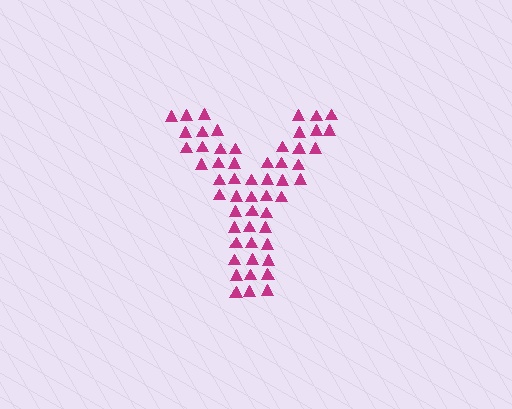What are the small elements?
The small elements are triangles.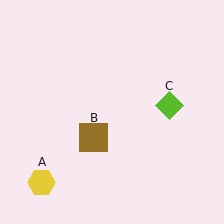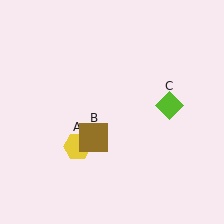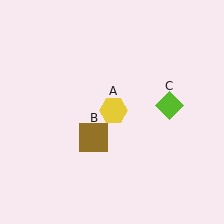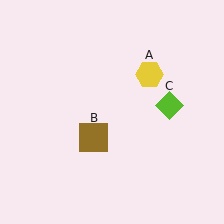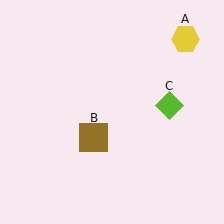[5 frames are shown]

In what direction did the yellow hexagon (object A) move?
The yellow hexagon (object A) moved up and to the right.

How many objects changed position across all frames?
1 object changed position: yellow hexagon (object A).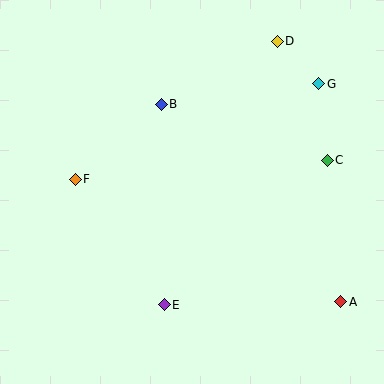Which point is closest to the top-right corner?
Point G is closest to the top-right corner.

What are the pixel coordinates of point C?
Point C is at (327, 160).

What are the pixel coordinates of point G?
Point G is at (319, 84).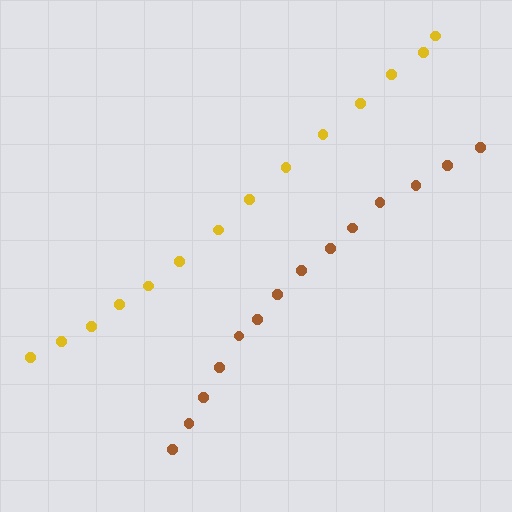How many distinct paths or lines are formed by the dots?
There are 2 distinct paths.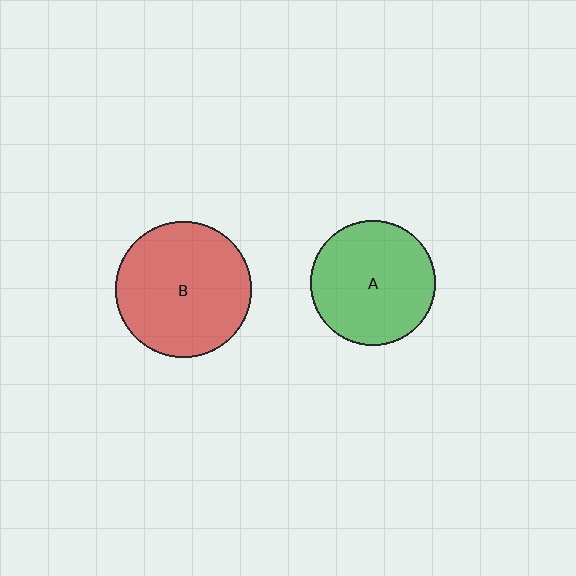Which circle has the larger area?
Circle B (red).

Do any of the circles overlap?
No, none of the circles overlap.